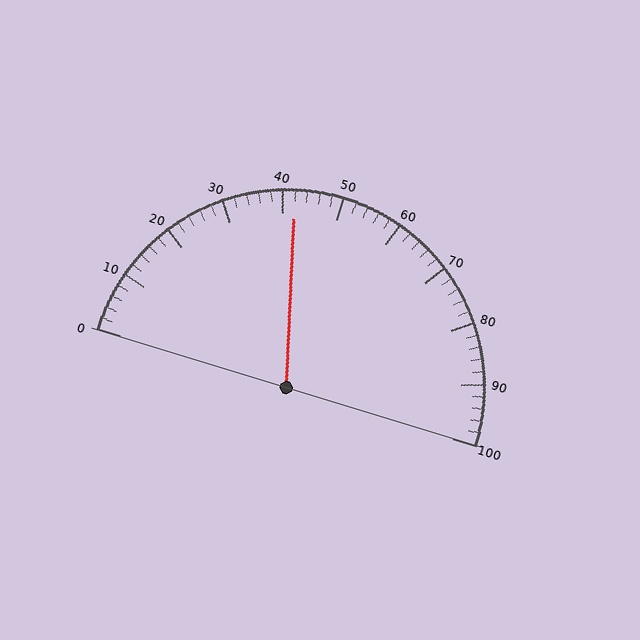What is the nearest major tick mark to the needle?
The nearest major tick mark is 40.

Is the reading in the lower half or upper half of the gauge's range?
The reading is in the lower half of the range (0 to 100).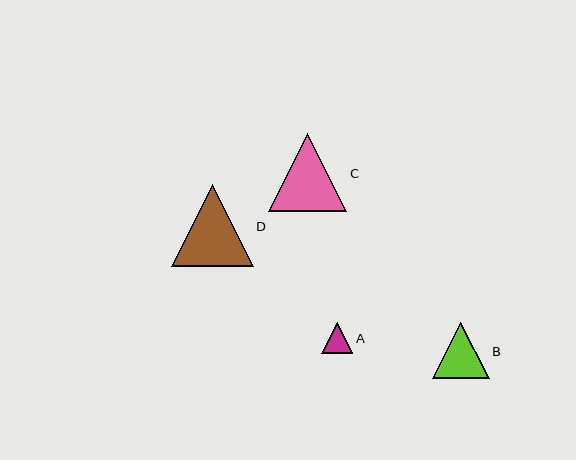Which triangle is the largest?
Triangle D is the largest with a size of approximately 82 pixels.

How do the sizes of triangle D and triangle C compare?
Triangle D and triangle C are approximately the same size.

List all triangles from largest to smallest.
From largest to smallest: D, C, B, A.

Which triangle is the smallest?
Triangle A is the smallest with a size of approximately 31 pixels.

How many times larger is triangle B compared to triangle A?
Triangle B is approximately 1.8 times the size of triangle A.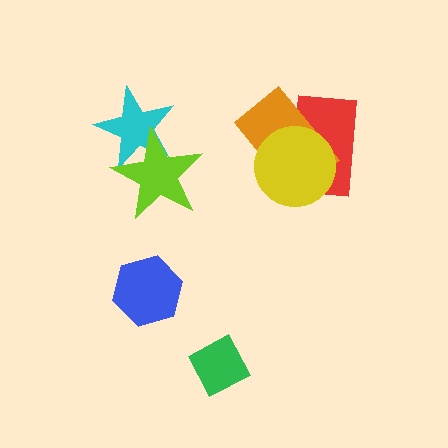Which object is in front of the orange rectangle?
The yellow circle is in front of the orange rectangle.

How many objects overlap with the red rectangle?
2 objects overlap with the red rectangle.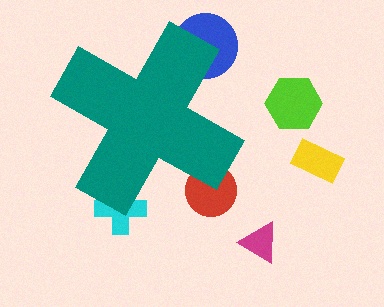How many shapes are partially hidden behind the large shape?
3 shapes are partially hidden.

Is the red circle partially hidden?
Yes, the red circle is partially hidden behind the teal cross.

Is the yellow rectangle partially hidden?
No, the yellow rectangle is fully visible.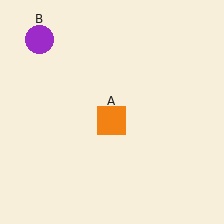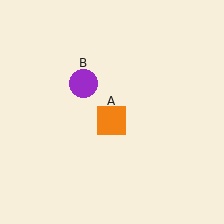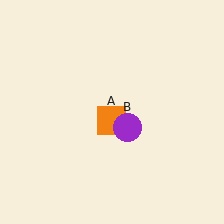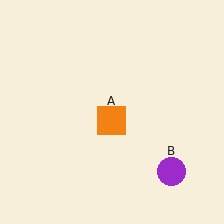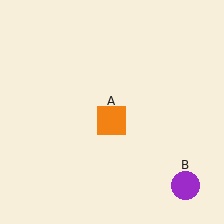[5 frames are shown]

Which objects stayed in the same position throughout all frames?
Orange square (object A) remained stationary.